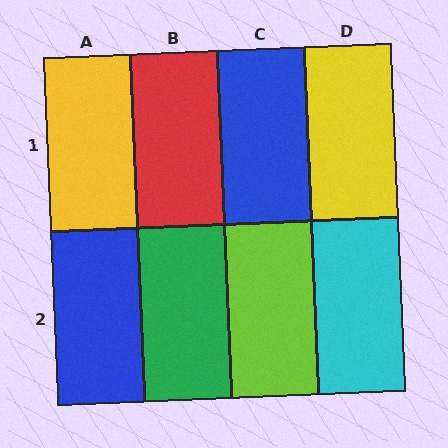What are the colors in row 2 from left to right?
Blue, green, lime, cyan.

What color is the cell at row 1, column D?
Yellow.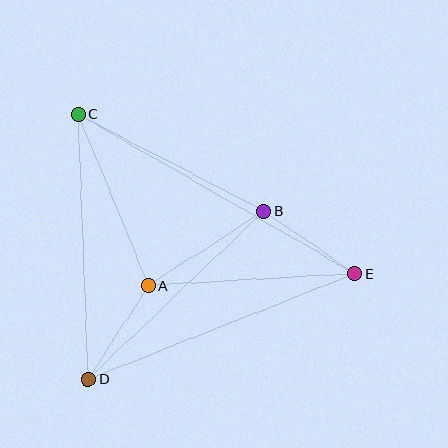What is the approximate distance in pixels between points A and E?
The distance between A and E is approximately 207 pixels.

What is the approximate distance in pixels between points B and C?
The distance between B and C is approximately 210 pixels.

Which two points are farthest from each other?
Points C and E are farthest from each other.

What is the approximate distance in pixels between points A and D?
The distance between A and D is approximately 111 pixels.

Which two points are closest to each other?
Points B and E are closest to each other.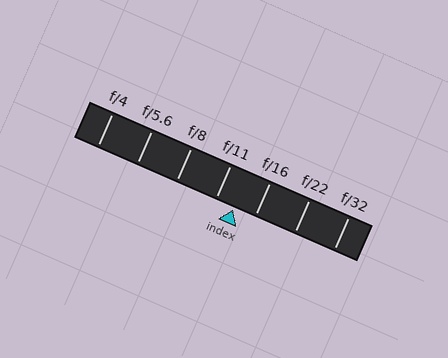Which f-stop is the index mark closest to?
The index mark is closest to f/11.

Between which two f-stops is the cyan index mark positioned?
The index mark is between f/11 and f/16.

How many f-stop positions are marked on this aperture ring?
There are 7 f-stop positions marked.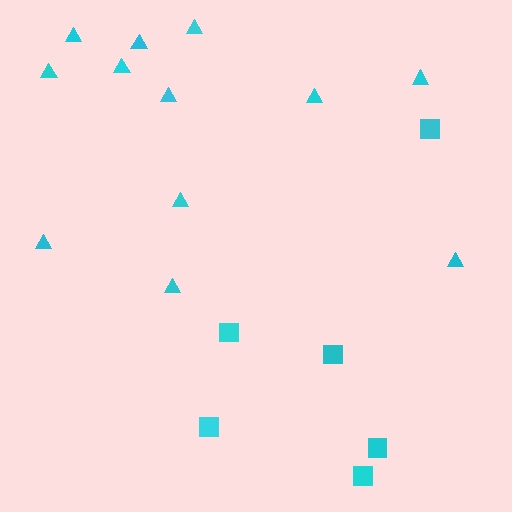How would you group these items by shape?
There are 2 groups: one group of squares (6) and one group of triangles (12).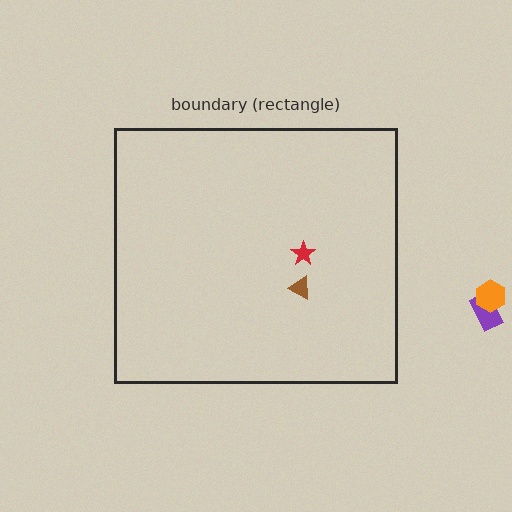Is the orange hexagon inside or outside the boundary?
Outside.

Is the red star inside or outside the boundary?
Inside.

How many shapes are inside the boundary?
2 inside, 2 outside.